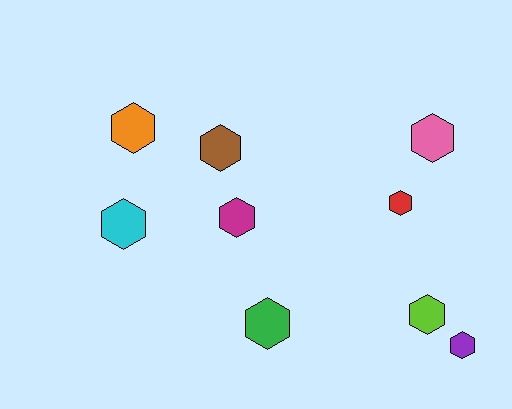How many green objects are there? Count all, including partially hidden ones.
There is 1 green object.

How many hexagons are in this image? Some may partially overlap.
There are 9 hexagons.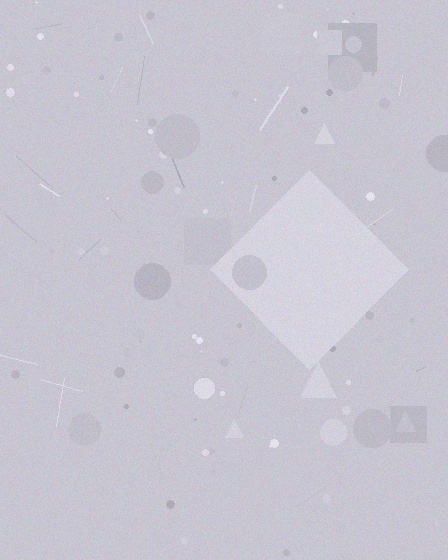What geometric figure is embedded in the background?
A diamond is embedded in the background.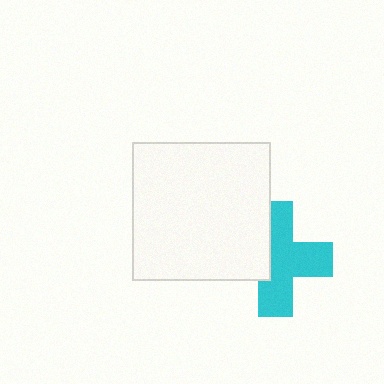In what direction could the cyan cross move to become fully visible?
The cyan cross could move right. That would shift it out from behind the white square entirely.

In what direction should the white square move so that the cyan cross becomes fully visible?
The white square should move left. That is the shortest direction to clear the overlap and leave the cyan cross fully visible.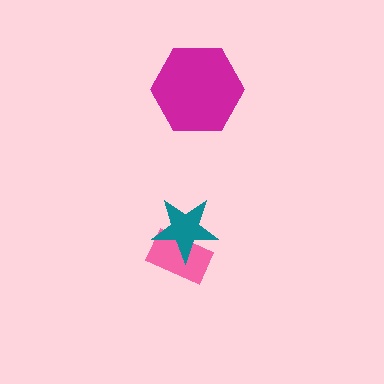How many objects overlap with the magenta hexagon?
0 objects overlap with the magenta hexagon.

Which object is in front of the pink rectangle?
The teal star is in front of the pink rectangle.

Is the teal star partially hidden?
No, no other shape covers it.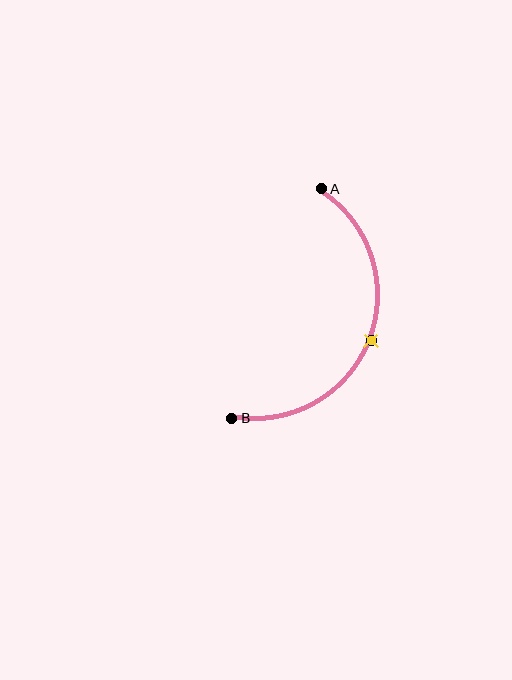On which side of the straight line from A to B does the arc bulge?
The arc bulges to the right of the straight line connecting A and B.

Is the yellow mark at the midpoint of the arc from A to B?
Yes. The yellow mark lies on the arc at equal arc-length from both A and B — it is the arc midpoint.